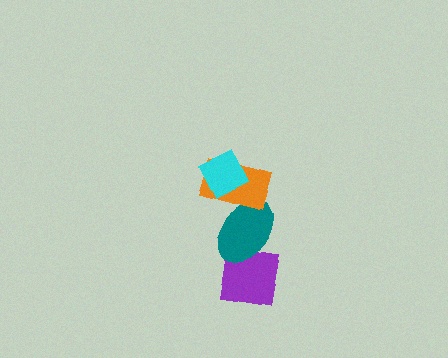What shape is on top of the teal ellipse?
The orange rectangle is on top of the teal ellipse.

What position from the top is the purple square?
The purple square is 4th from the top.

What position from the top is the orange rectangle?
The orange rectangle is 2nd from the top.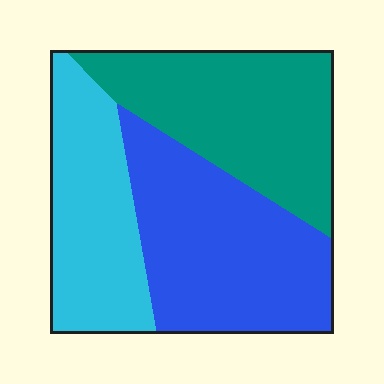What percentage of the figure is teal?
Teal covers about 35% of the figure.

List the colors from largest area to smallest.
From largest to smallest: blue, teal, cyan.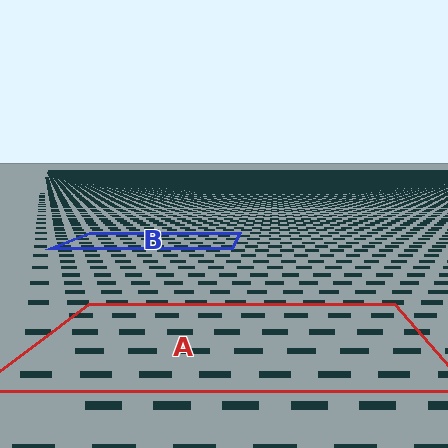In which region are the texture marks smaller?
The texture marks are smaller in region B, because it is farther away.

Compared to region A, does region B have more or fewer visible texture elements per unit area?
Region B has more texture elements per unit area — they are packed more densely because it is farther away.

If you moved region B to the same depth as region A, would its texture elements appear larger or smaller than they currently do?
They would appear larger. At a closer depth, the same texture elements are projected at a bigger on-screen size.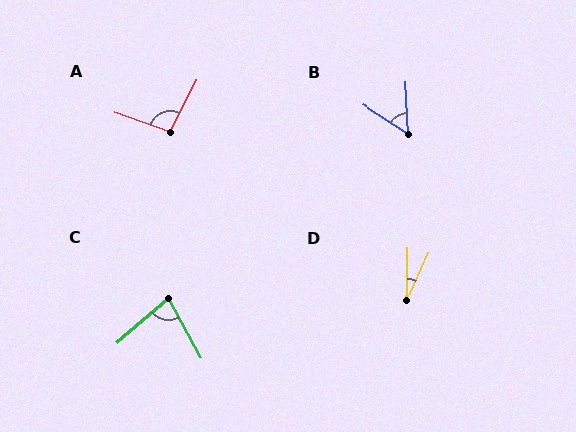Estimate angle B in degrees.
Approximately 54 degrees.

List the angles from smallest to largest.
D (24°), B (54°), C (78°), A (97°).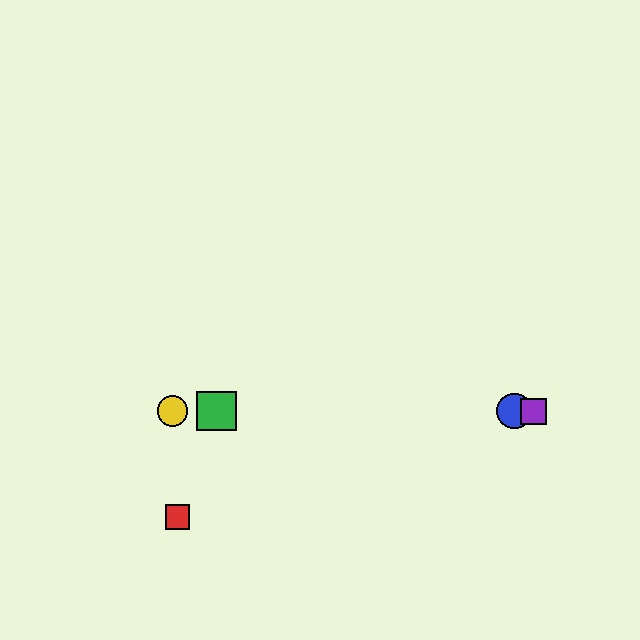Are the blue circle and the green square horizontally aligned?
Yes, both are at y≈411.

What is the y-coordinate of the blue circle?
The blue circle is at y≈411.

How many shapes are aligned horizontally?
4 shapes (the blue circle, the green square, the yellow circle, the purple square) are aligned horizontally.